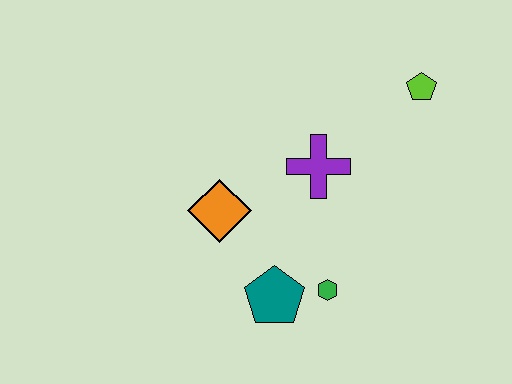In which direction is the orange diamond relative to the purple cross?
The orange diamond is to the left of the purple cross.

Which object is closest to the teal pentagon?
The green hexagon is closest to the teal pentagon.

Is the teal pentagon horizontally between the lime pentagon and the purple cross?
No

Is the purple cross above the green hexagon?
Yes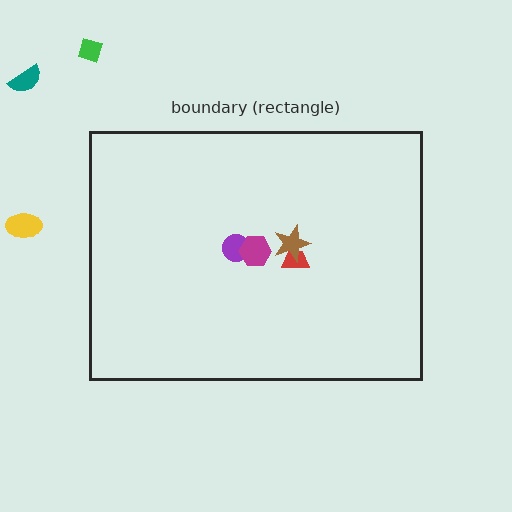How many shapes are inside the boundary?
4 inside, 3 outside.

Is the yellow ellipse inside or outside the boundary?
Outside.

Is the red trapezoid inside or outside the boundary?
Inside.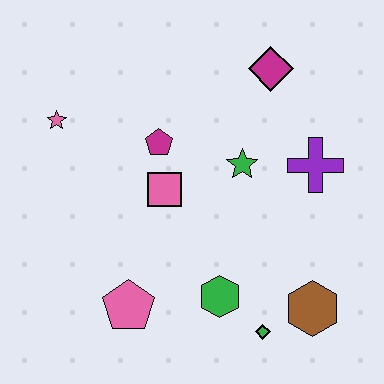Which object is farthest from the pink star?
The brown hexagon is farthest from the pink star.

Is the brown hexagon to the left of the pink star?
No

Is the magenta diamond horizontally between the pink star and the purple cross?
Yes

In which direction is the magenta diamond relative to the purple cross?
The magenta diamond is above the purple cross.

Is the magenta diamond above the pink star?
Yes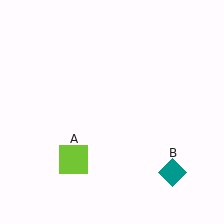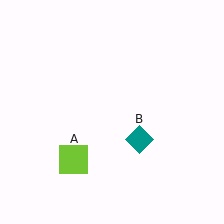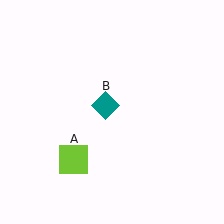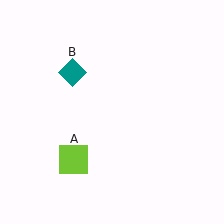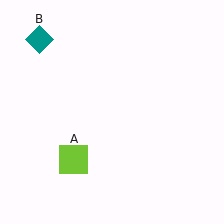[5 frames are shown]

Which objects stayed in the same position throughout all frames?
Lime square (object A) remained stationary.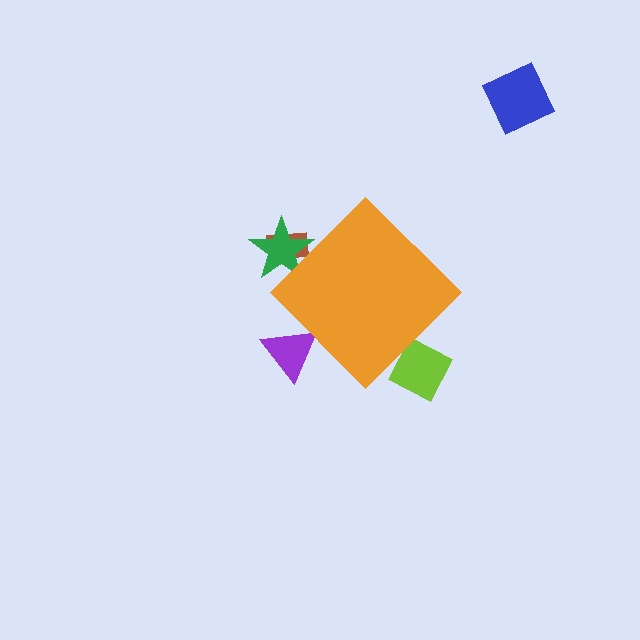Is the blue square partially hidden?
No, the blue square is fully visible.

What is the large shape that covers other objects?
An orange diamond.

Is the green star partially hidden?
Yes, the green star is partially hidden behind the orange diamond.